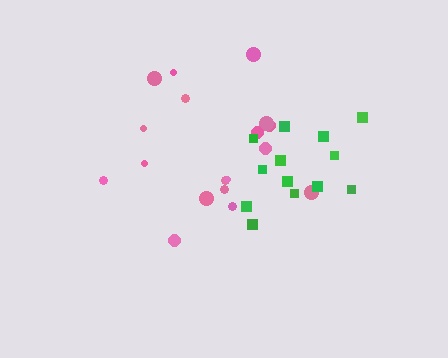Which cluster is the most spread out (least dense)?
Pink.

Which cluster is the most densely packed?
Green.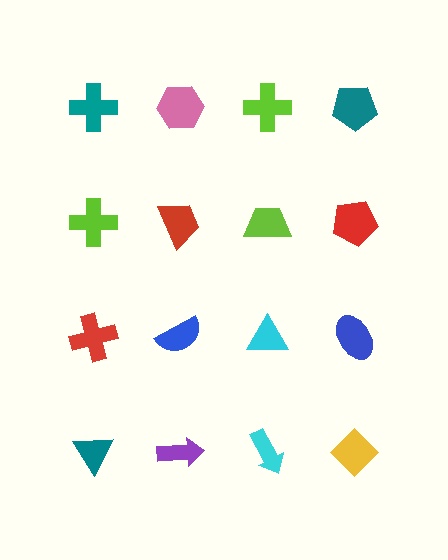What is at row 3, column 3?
A cyan triangle.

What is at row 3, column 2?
A blue semicircle.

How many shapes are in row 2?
4 shapes.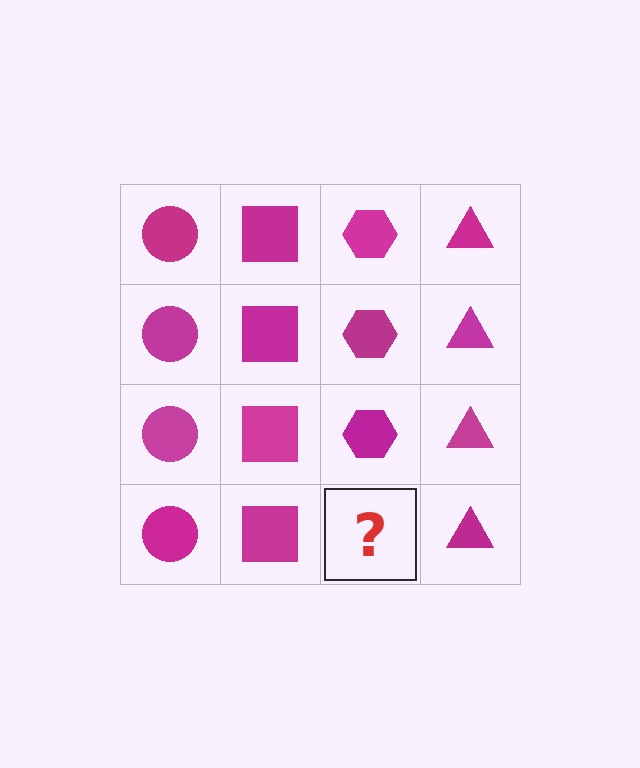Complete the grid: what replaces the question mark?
The question mark should be replaced with a magenta hexagon.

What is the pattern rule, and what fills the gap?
The rule is that each column has a consistent shape. The gap should be filled with a magenta hexagon.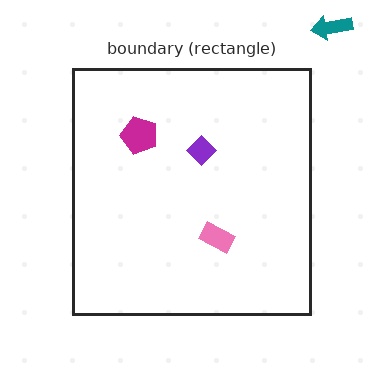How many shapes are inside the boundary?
3 inside, 1 outside.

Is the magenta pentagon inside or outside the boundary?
Inside.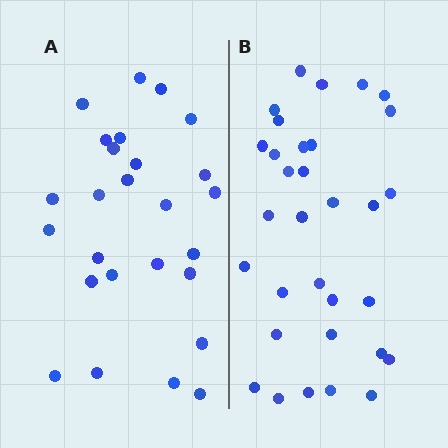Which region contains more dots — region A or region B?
Region B (the right region) has more dots.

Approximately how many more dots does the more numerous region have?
Region B has about 6 more dots than region A.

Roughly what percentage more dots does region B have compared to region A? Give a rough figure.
About 25% more.